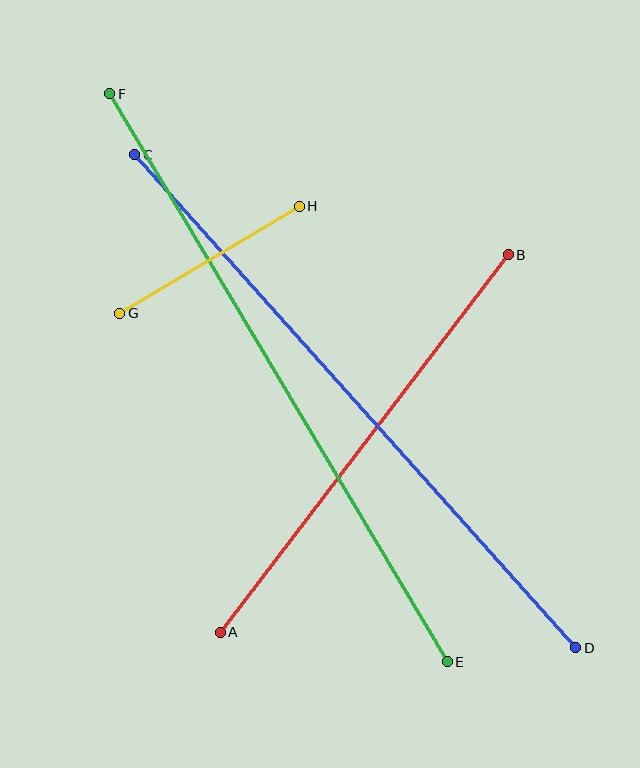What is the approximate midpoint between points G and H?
The midpoint is at approximately (210, 260) pixels.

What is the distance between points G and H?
The distance is approximately 209 pixels.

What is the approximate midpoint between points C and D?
The midpoint is at approximately (355, 401) pixels.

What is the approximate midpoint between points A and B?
The midpoint is at approximately (364, 443) pixels.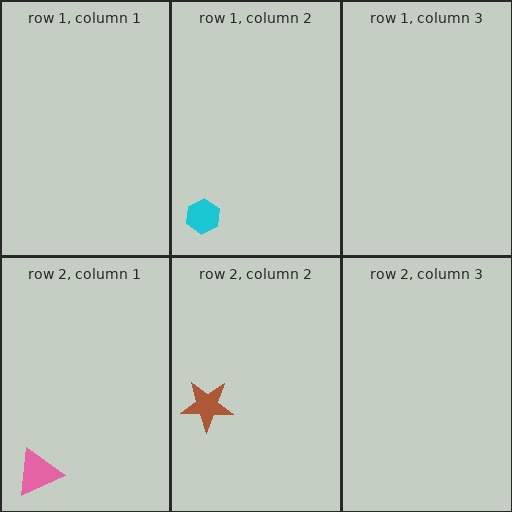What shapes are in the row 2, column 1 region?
The pink triangle.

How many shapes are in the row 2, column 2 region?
1.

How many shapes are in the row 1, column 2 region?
1.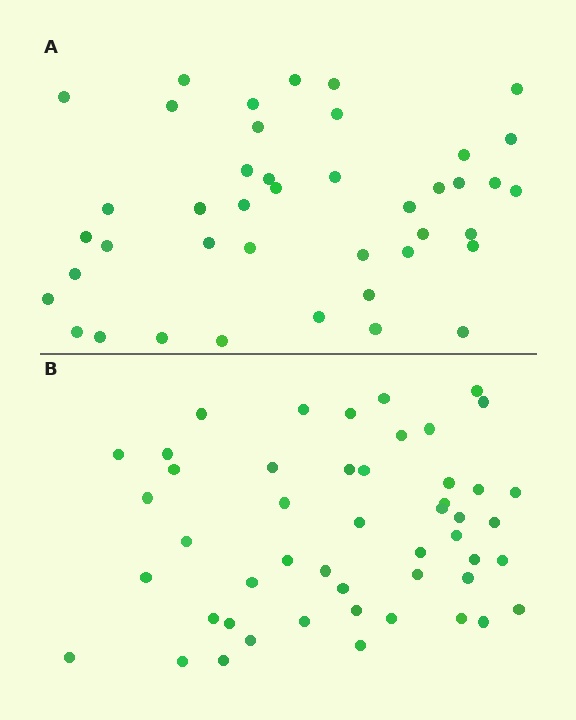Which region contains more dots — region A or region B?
Region B (the bottom region) has more dots.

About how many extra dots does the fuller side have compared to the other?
Region B has roughly 8 or so more dots than region A.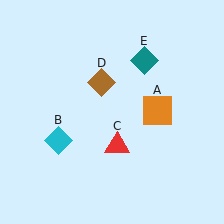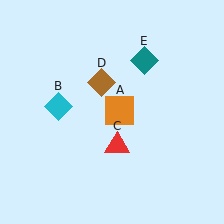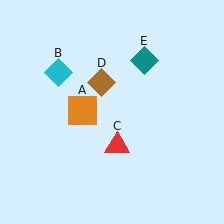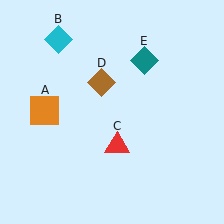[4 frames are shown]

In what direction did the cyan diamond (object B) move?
The cyan diamond (object B) moved up.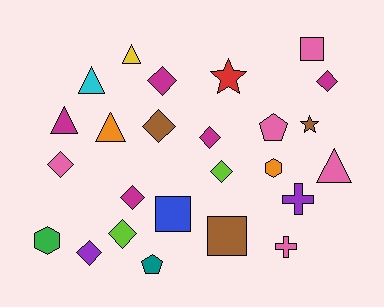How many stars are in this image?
There are 2 stars.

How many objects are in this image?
There are 25 objects.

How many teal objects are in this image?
There is 1 teal object.